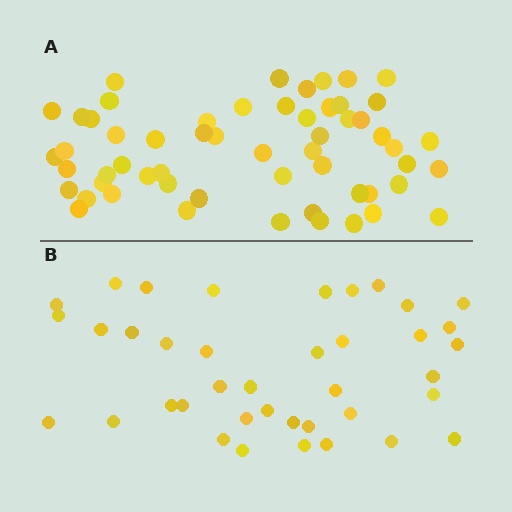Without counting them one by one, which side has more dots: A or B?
Region A (the top region) has more dots.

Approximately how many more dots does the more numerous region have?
Region A has approximately 20 more dots than region B.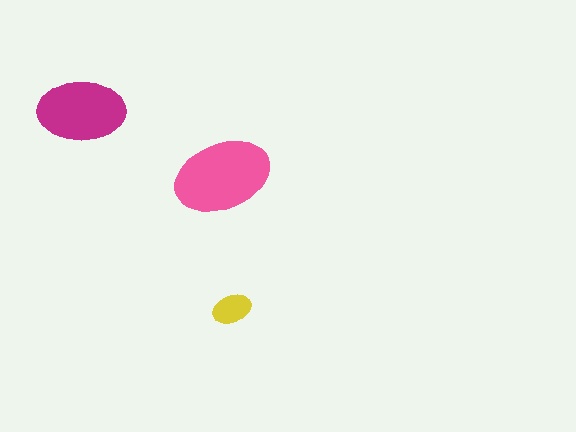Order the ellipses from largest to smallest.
the pink one, the magenta one, the yellow one.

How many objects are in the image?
There are 3 objects in the image.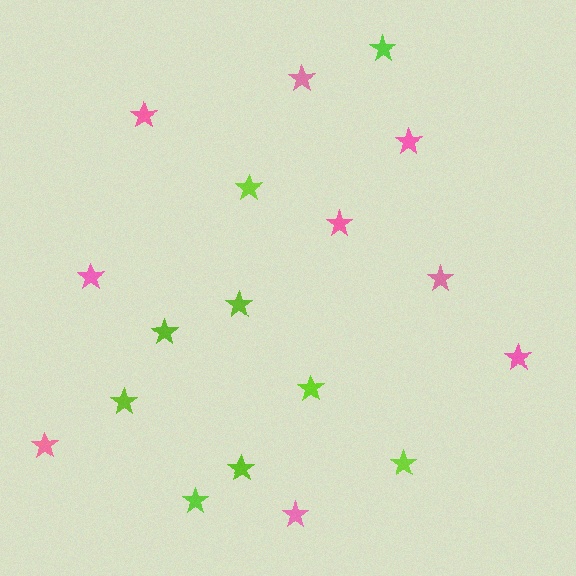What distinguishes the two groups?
There are 2 groups: one group of pink stars (9) and one group of lime stars (9).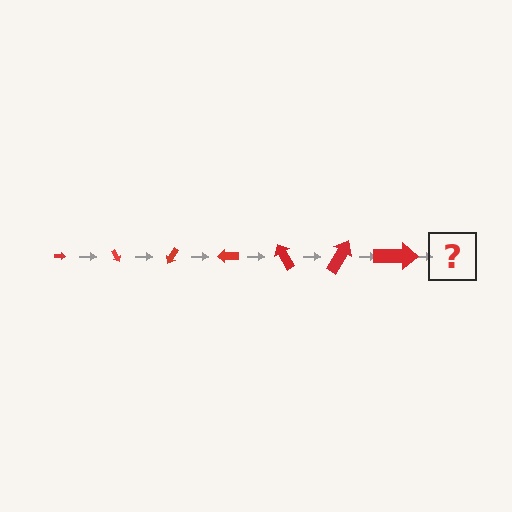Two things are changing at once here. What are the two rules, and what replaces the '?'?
The two rules are that the arrow grows larger each step and it rotates 60 degrees each step. The '?' should be an arrow, larger than the previous one and rotated 420 degrees from the start.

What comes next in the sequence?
The next element should be an arrow, larger than the previous one and rotated 420 degrees from the start.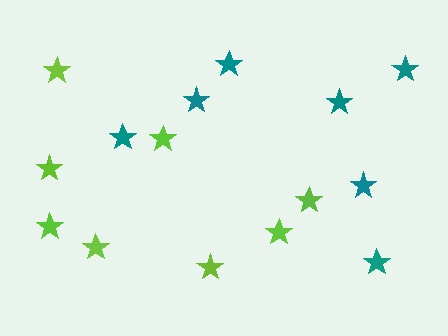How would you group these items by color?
There are 2 groups: one group of lime stars (8) and one group of teal stars (7).